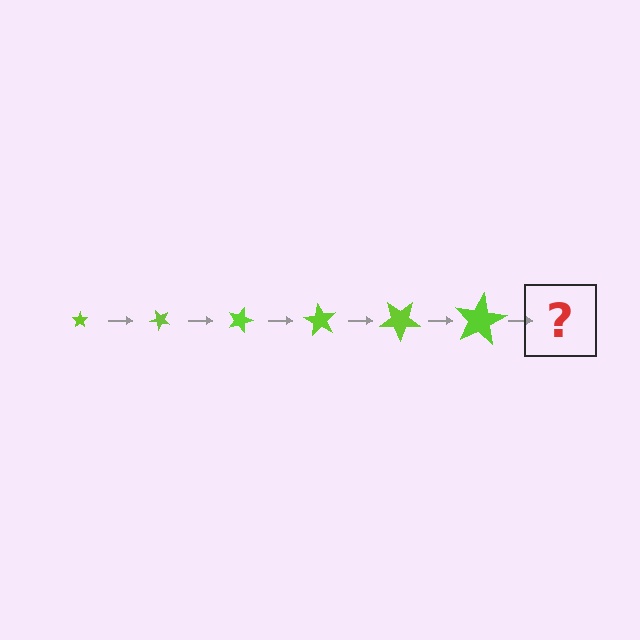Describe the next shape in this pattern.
It should be a star, larger than the previous one and rotated 270 degrees from the start.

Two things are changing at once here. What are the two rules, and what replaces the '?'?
The two rules are that the star grows larger each step and it rotates 45 degrees each step. The '?' should be a star, larger than the previous one and rotated 270 degrees from the start.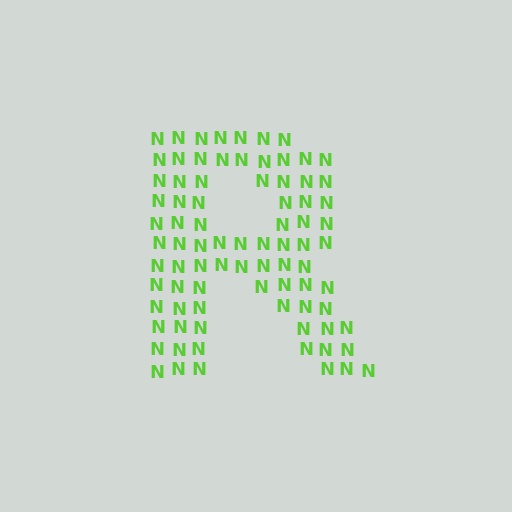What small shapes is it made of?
It is made of small letter N's.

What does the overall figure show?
The overall figure shows the letter R.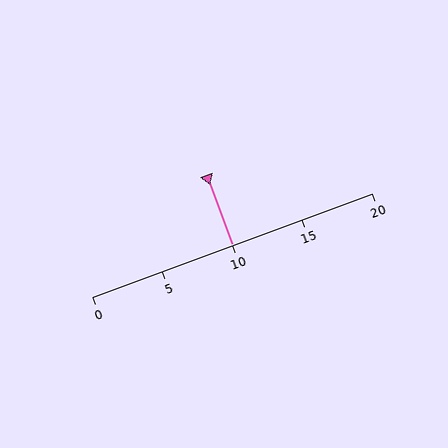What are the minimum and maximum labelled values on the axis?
The axis runs from 0 to 20.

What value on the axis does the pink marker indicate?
The marker indicates approximately 10.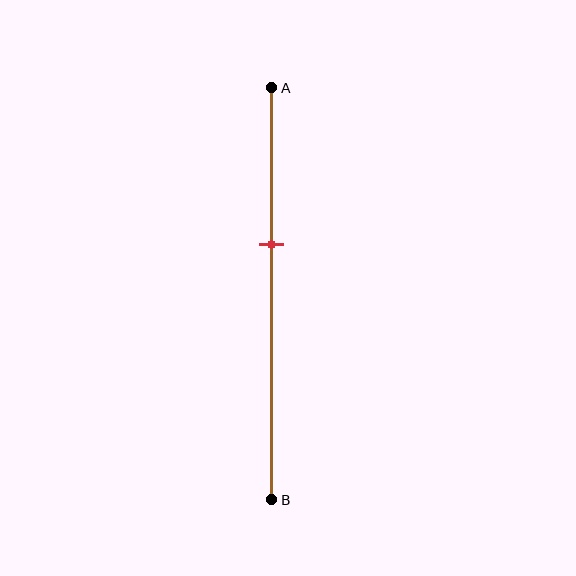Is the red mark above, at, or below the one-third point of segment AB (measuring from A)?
The red mark is below the one-third point of segment AB.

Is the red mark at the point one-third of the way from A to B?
No, the mark is at about 40% from A, not at the 33% one-third point.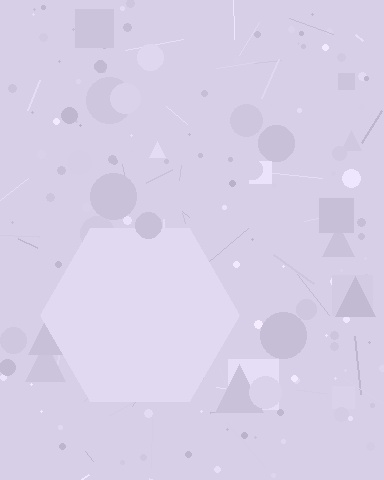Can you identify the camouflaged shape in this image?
The camouflaged shape is a hexagon.